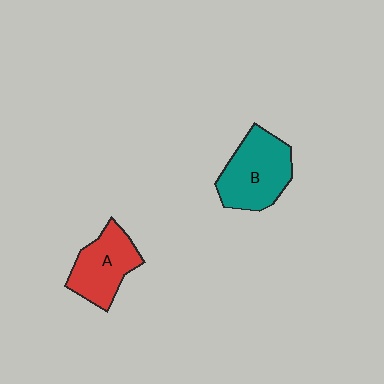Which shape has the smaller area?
Shape A (red).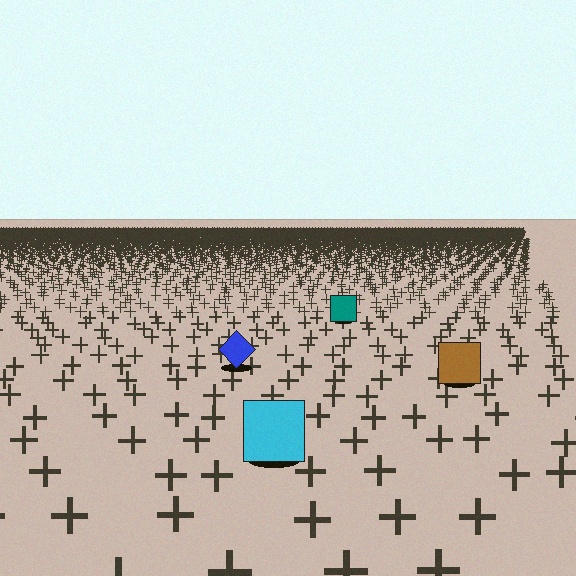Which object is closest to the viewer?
The cyan square is closest. The texture marks near it are larger and more spread out.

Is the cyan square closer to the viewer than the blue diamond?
Yes. The cyan square is closer — you can tell from the texture gradient: the ground texture is coarser near it.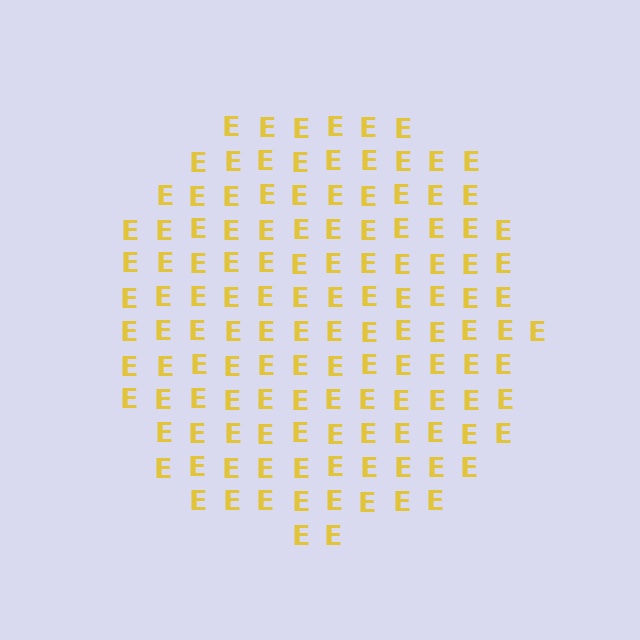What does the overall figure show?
The overall figure shows a circle.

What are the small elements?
The small elements are letter E's.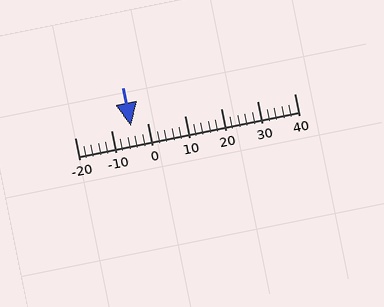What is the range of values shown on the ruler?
The ruler shows values from -20 to 40.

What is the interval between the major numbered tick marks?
The major tick marks are spaced 10 units apart.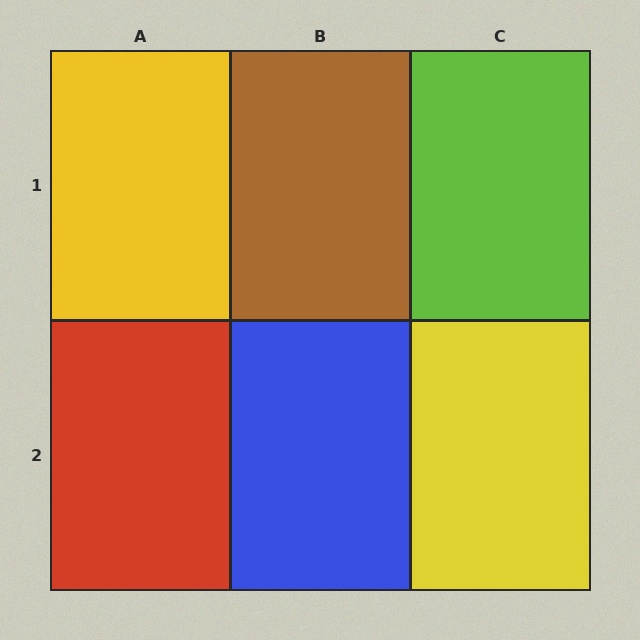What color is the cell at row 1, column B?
Brown.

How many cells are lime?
1 cell is lime.